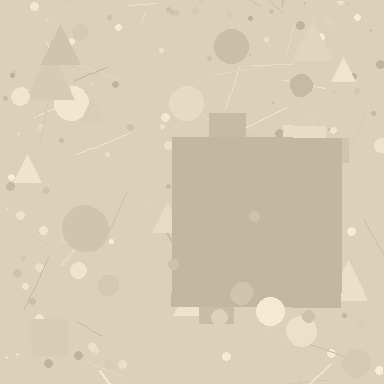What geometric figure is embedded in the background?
A square is embedded in the background.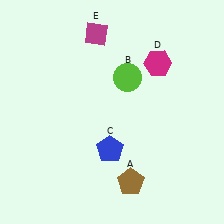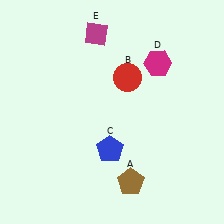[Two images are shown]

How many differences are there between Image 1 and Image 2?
There is 1 difference between the two images.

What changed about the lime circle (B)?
In Image 1, B is lime. In Image 2, it changed to red.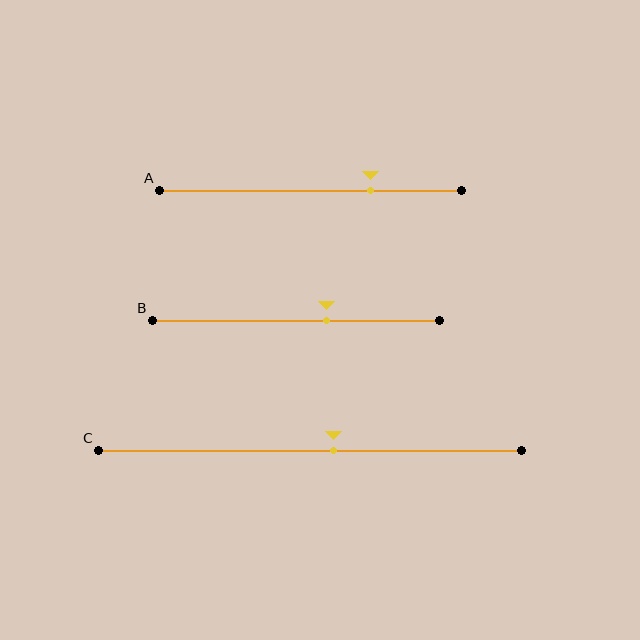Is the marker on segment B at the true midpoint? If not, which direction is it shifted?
No, the marker on segment B is shifted to the right by about 11% of the segment length.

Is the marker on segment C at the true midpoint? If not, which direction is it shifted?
No, the marker on segment C is shifted to the right by about 6% of the segment length.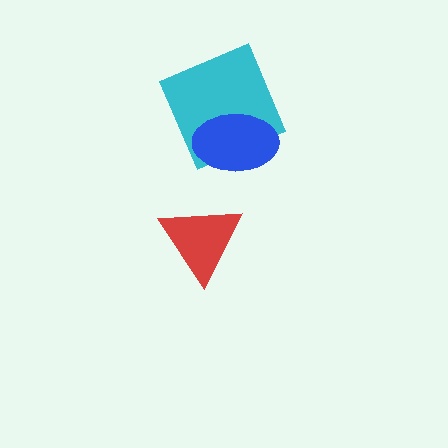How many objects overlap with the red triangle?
0 objects overlap with the red triangle.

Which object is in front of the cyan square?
The blue ellipse is in front of the cyan square.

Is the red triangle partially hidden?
No, no other shape covers it.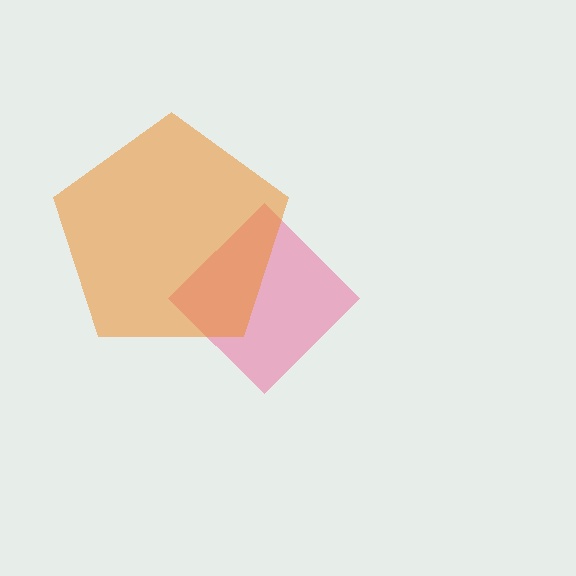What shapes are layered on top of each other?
The layered shapes are: a pink diamond, an orange pentagon.